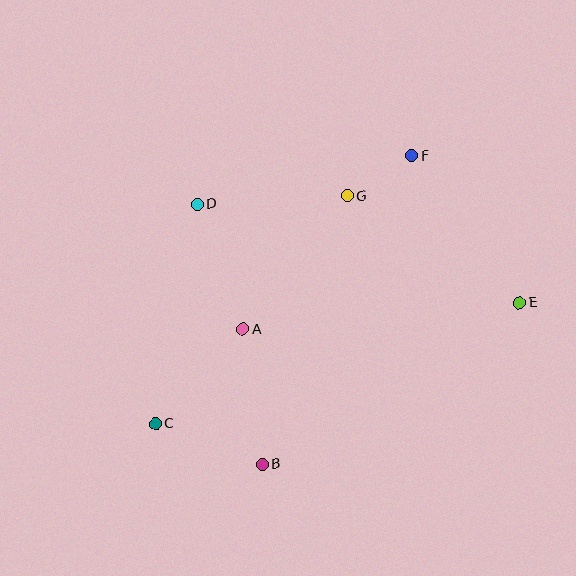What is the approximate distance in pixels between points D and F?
The distance between D and F is approximately 220 pixels.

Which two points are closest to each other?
Points F and G are closest to each other.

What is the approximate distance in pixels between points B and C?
The distance between B and C is approximately 114 pixels.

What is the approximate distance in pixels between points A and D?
The distance between A and D is approximately 133 pixels.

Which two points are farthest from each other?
Points C and E are farthest from each other.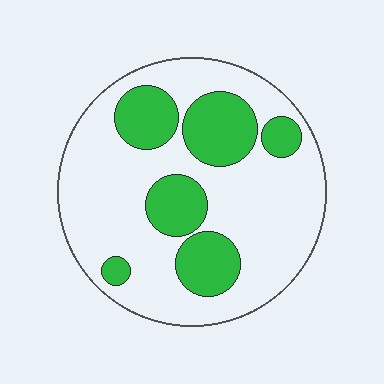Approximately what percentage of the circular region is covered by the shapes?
Approximately 30%.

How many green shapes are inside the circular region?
6.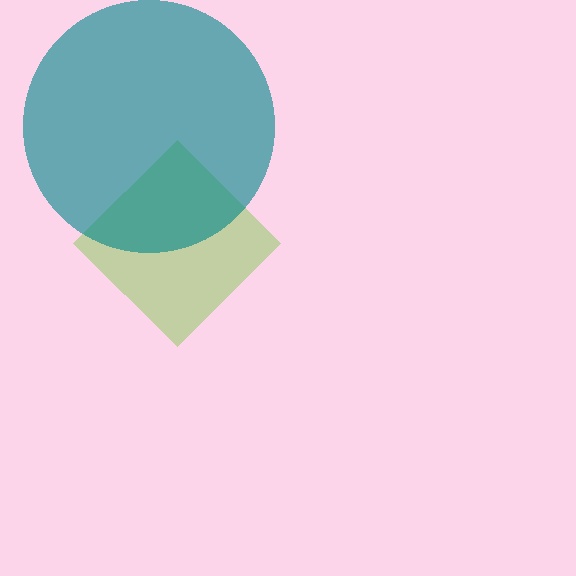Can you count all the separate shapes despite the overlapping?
Yes, there are 2 separate shapes.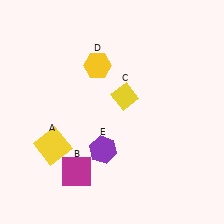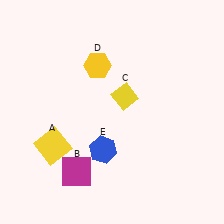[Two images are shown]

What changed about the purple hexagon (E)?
In Image 1, E is purple. In Image 2, it changed to blue.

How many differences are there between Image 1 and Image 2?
There is 1 difference between the two images.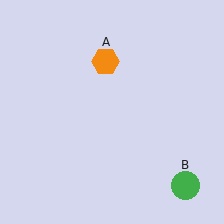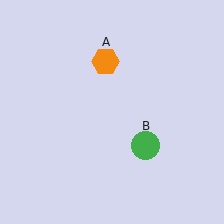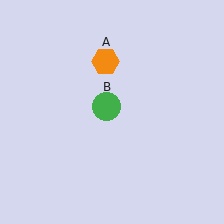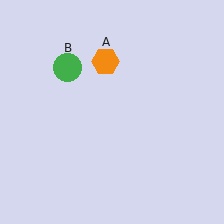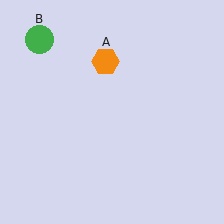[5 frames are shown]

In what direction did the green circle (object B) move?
The green circle (object B) moved up and to the left.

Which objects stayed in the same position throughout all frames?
Orange hexagon (object A) remained stationary.